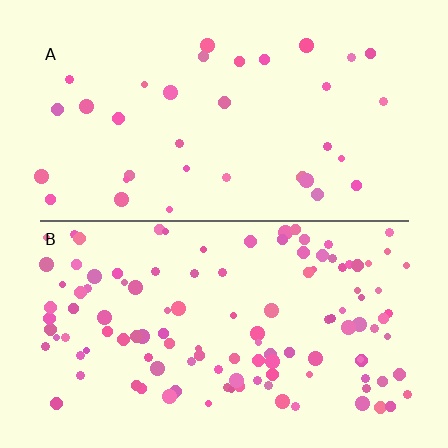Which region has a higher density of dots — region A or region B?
B (the bottom).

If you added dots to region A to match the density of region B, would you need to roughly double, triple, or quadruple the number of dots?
Approximately triple.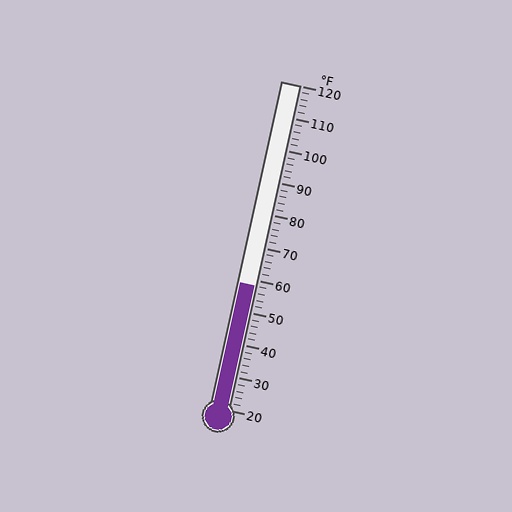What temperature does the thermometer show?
The thermometer shows approximately 58°F.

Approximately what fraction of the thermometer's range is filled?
The thermometer is filled to approximately 40% of its range.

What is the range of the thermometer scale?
The thermometer scale ranges from 20°F to 120°F.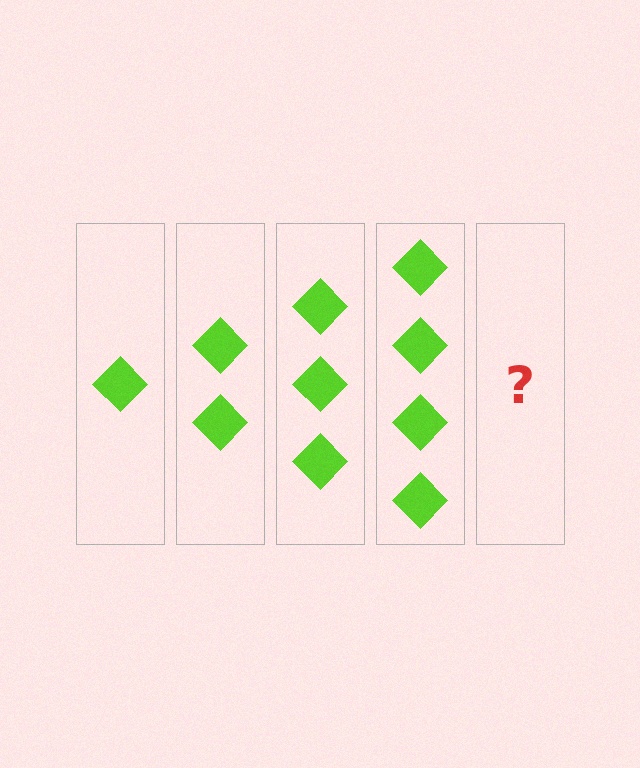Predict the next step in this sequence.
The next step is 5 diamonds.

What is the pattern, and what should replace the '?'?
The pattern is that each step adds one more diamond. The '?' should be 5 diamonds.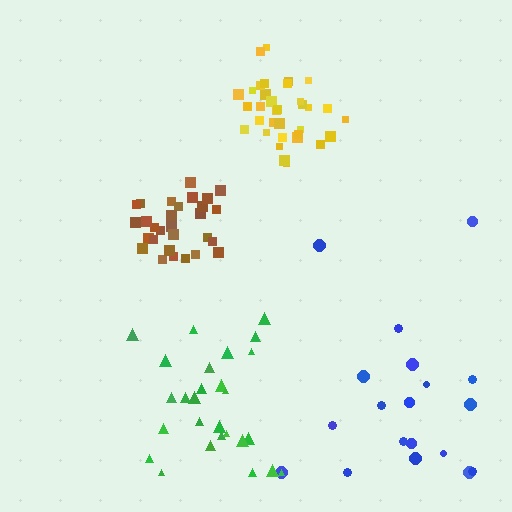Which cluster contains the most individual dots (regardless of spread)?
Yellow (34).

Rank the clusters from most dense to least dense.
brown, yellow, green, blue.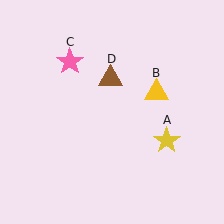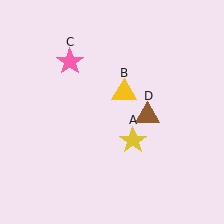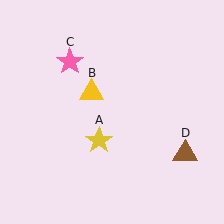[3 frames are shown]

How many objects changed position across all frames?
3 objects changed position: yellow star (object A), yellow triangle (object B), brown triangle (object D).